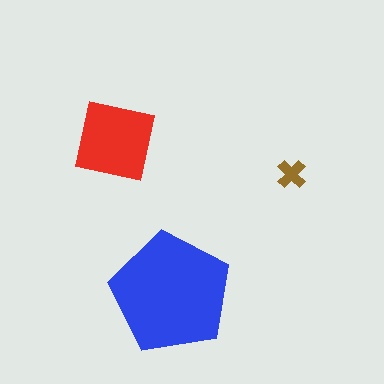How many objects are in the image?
There are 3 objects in the image.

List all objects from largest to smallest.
The blue pentagon, the red square, the brown cross.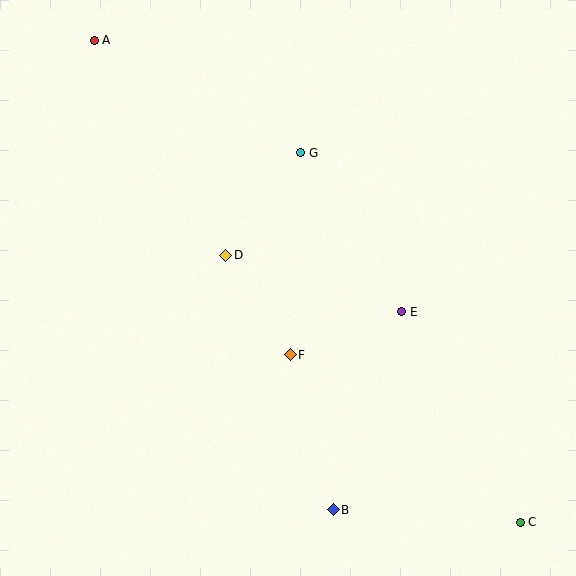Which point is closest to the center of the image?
Point F at (290, 355) is closest to the center.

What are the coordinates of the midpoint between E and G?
The midpoint between E and G is at (351, 232).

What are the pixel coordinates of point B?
Point B is at (333, 510).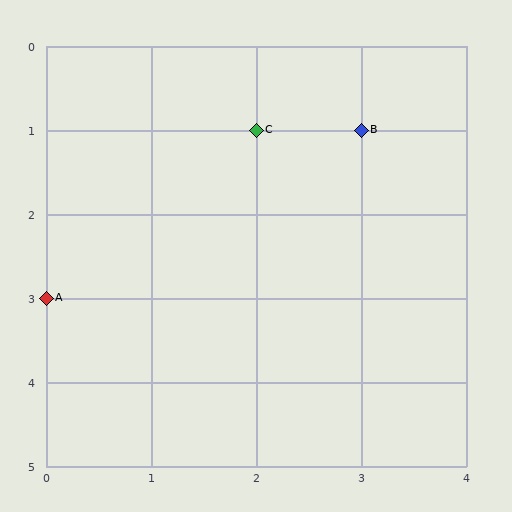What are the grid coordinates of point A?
Point A is at grid coordinates (0, 3).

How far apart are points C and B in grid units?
Points C and B are 1 column apart.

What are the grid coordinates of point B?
Point B is at grid coordinates (3, 1).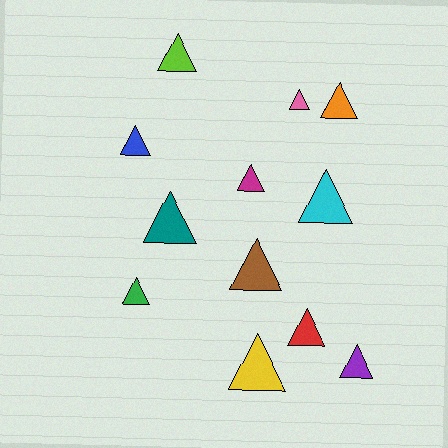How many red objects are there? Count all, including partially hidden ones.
There is 1 red object.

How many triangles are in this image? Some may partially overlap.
There are 12 triangles.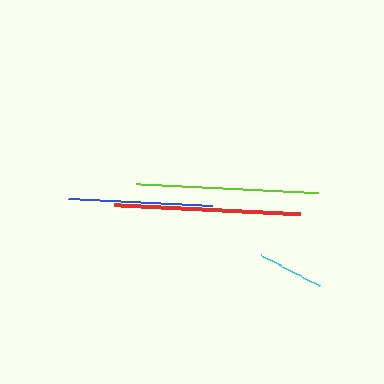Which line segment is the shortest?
The cyan line is the shortest at approximately 66 pixels.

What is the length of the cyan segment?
The cyan segment is approximately 66 pixels long.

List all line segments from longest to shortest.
From longest to shortest: red, lime, blue, cyan.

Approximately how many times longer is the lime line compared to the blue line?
The lime line is approximately 1.3 times the length of the blue line.